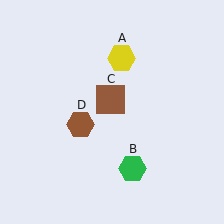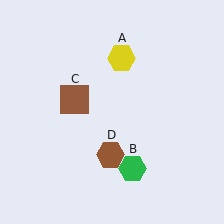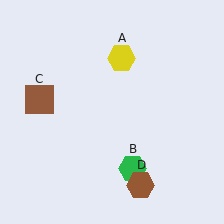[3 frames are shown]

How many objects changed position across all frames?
2 objects changed position: brown square (object C), brown hexagon (object D).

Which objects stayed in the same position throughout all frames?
Yellow hexagon (object A) and green hexagon (object B) remained stationary.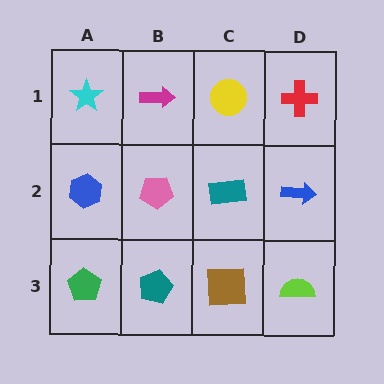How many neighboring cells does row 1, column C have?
3.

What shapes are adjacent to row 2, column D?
A red cross (row 1, column D), a lime semicircle (row 3, column D), a teal rectangle (row 2, column C).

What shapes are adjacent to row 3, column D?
A blue arrow (row 2, column D), a brown square (row 3, column C).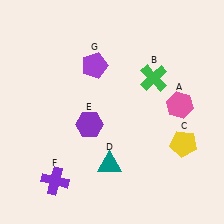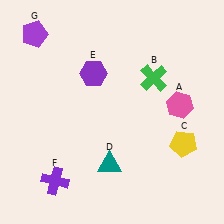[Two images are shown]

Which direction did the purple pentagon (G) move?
The purple pentagon (G) moved left.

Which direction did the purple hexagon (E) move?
The purple hexagon (E) moved up.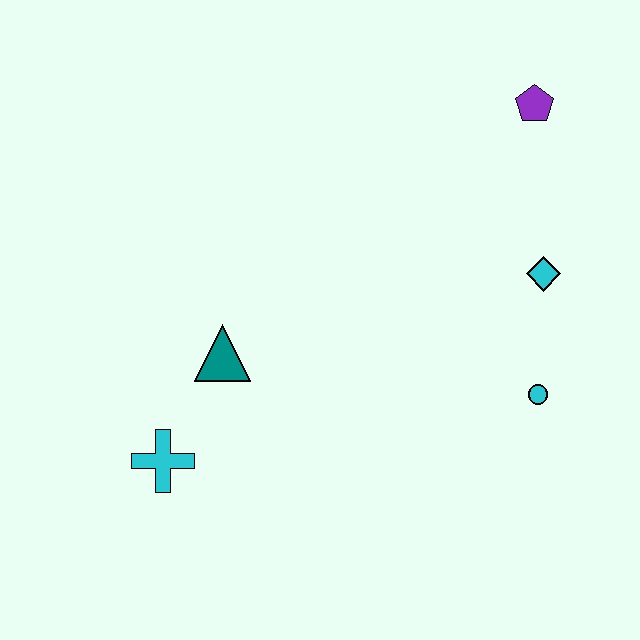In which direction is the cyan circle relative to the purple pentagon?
The cyan circle is below the purple pentagon.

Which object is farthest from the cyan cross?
The purple pentagon is farthest from the cyan cross.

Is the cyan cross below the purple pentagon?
Yes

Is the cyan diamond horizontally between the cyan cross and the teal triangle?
No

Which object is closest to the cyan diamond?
The cyan circle is closest to the cyan diamond.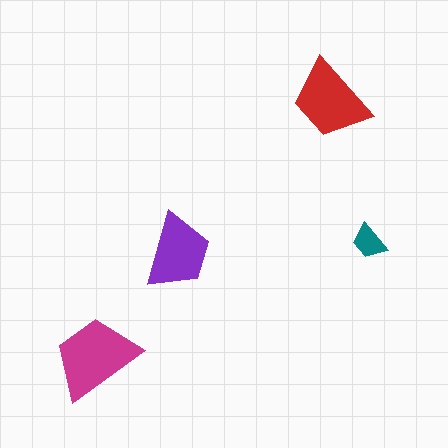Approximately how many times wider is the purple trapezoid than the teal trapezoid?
About 2 times wider.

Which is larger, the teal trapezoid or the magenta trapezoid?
The magenta one.